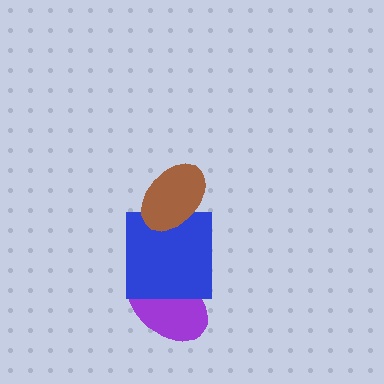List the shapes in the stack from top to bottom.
From top to bottom: the brown ellipse, the blue square, the purple ellipse.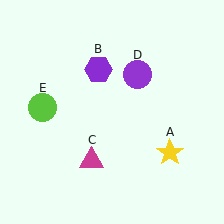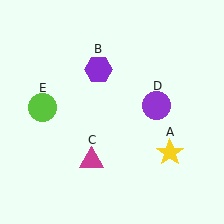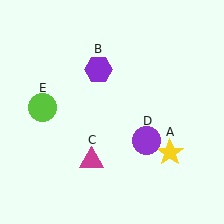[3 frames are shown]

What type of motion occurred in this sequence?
The purple circle (object D) rotated clockwise around the center of the scene.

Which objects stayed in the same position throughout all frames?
Yellow star (object A) and purple hexagon (object B) and magenta triangle (object C) and lime circle (object E) remained stationary.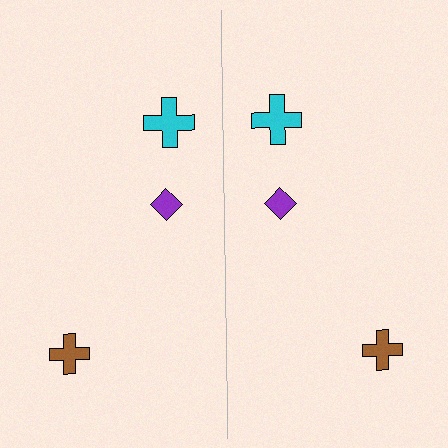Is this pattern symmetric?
Yes, this pattern has bilateral (reflection) symmetry.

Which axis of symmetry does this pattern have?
The pattern has a vertical axis of symmetry running through the center of the image.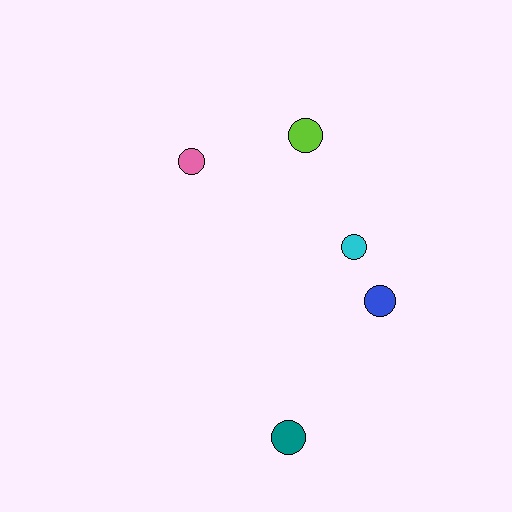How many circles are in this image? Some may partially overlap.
There are 5 circles.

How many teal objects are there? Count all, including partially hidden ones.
There is 1 teal object.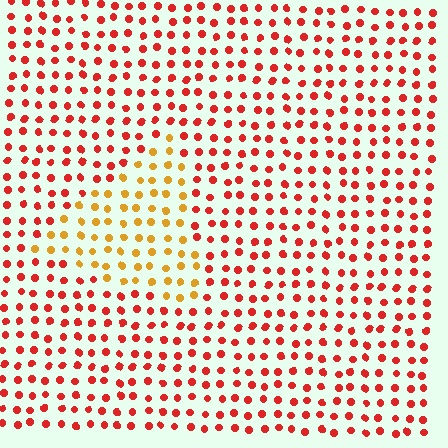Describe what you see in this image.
The image is filled with small red elements in a uniform arrangement. A triangle-shaped region is visible where the elements are tinted to a slightly different hue, forming a subtle color boundary.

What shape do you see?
I see a triangle.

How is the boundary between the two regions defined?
The boundary is defined purely by a slight shift in hue (about 40 degrees). Spacing, size, and orientation are identical on both sides.